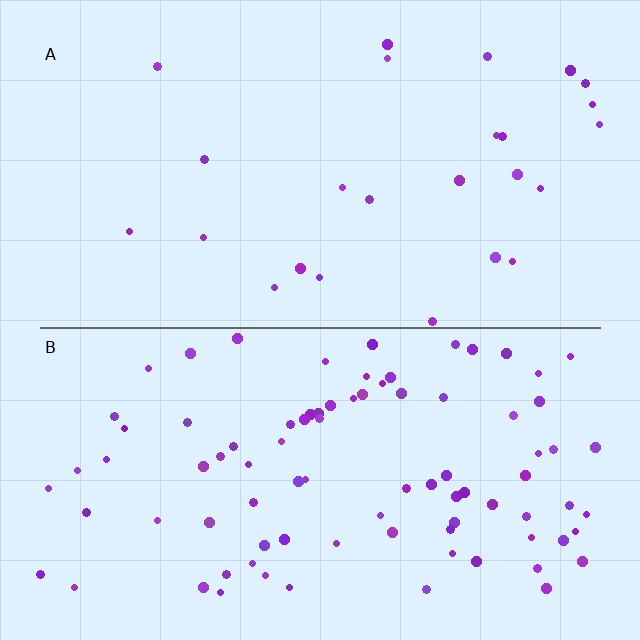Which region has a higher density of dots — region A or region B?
B (the bottom).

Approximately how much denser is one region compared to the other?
Approximately 3.5× — region B over region A.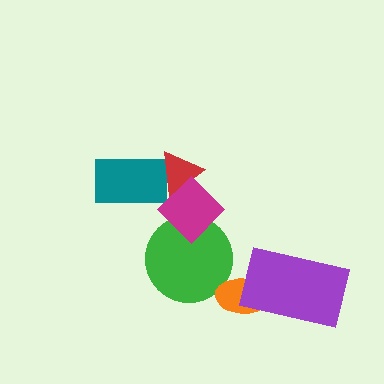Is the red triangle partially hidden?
Yes, it is partially covered by another shape.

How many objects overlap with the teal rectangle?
1 object overlaps with the teal rectangle.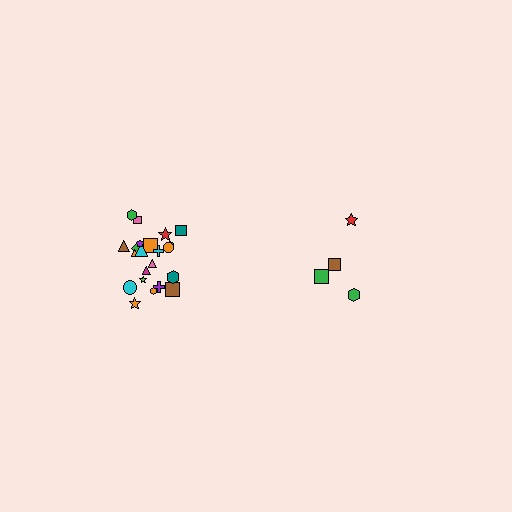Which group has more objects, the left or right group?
The left group.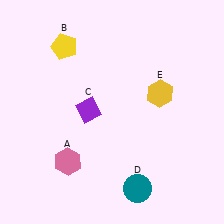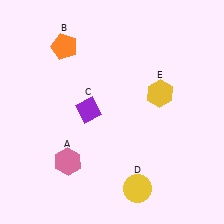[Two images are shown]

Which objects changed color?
B changed from yellow to orange. D changed from teal to yellow.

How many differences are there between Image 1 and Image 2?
There are 2 differences between the two images.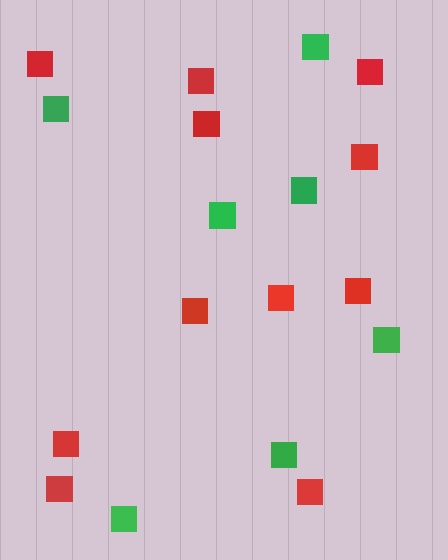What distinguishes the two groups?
There are 2 groups: one group of red squares (11) and one group of green squares (7).